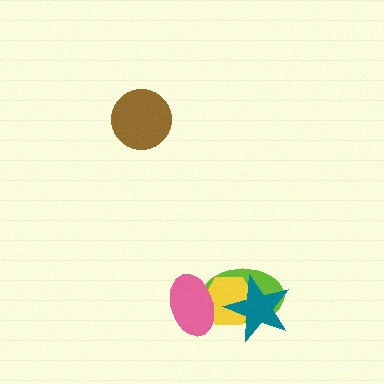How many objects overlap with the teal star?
2 objects overlap with the teal star.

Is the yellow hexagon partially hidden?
Yes, it is partially covered by another shape.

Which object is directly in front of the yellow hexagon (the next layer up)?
The teal star is directly in front of the yellow hexagon.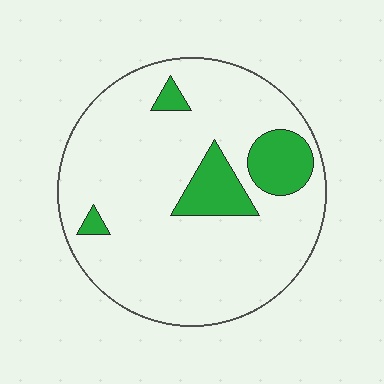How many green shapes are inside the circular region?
4.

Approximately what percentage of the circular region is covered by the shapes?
Approximately 15%.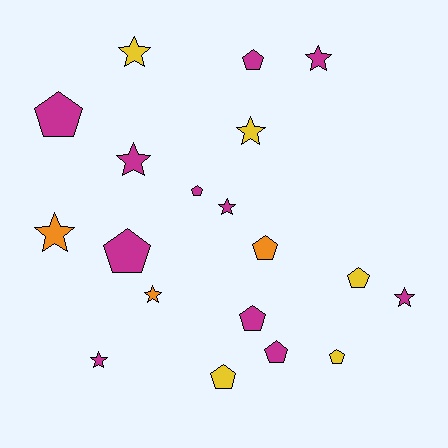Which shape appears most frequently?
Pentagon, with 10 objects.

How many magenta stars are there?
There are 5 magenta stars.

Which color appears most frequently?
Magenta, with 11 objects.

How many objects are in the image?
There are 19 objects.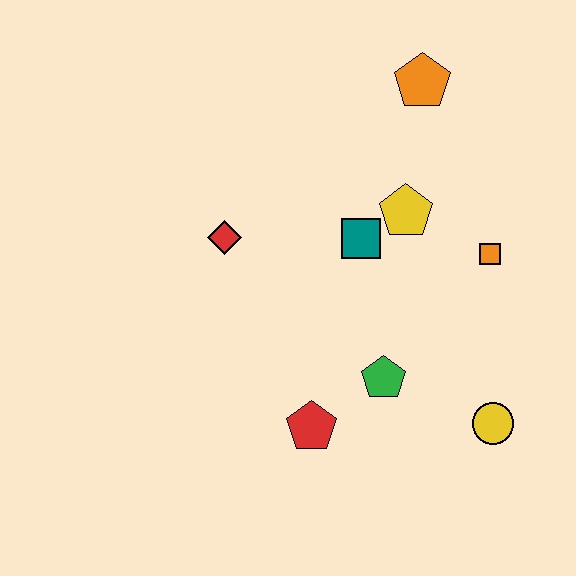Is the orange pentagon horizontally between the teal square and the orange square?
Yes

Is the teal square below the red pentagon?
No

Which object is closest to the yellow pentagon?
The teal square is closest to the yellow pentagon.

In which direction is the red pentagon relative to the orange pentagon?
The red pentagon is below the orange pentagon.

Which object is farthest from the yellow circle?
The orange pentagon is farthest from the yellow circle.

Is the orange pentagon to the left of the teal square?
No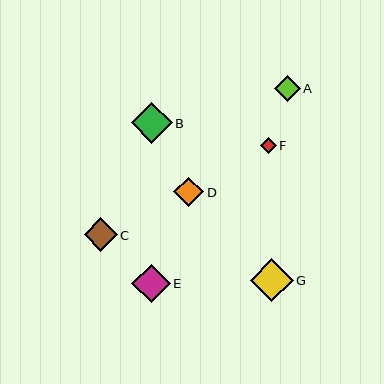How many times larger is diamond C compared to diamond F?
Diamond C is approximately 2.0 times the size of diamond F.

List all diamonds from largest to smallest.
From largest to smallest: G, B, E, C, D, A, F.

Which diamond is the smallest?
Diamond F is the smallest with a size of approximately 16 pixels.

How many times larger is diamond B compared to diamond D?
Diamond B is approximately 1.4 times the size of diamond D.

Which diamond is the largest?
Diamond G is the largest with a size of approximately 43 pixels.